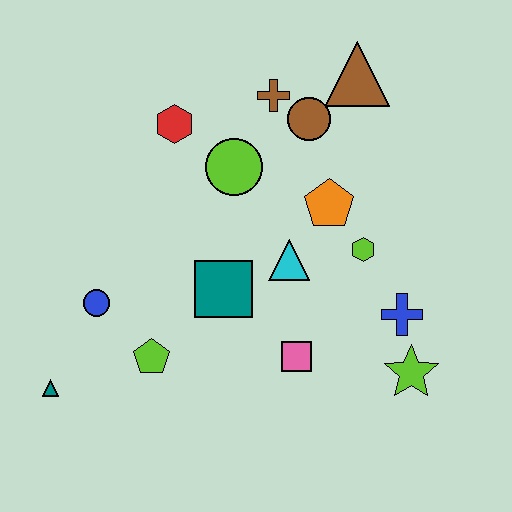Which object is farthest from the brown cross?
The teal triangle is farthest from the brown cross.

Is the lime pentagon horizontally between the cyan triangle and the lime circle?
No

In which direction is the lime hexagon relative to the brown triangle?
The lime hexagon is below the brown triangle.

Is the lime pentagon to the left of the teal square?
Yes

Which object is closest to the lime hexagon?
The orange pentagon is closest to the lime hexagon.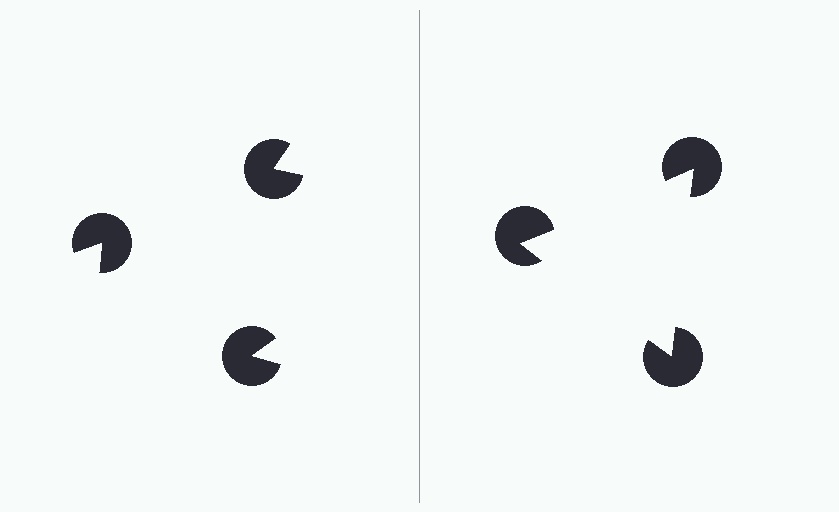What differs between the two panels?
The pac-man discs are positioned identically on both sides; only the wedge orientations differ. On the right they align to a triangle; on the left they are misaligned.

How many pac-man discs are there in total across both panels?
6 — 3 on each side.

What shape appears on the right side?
An illusory triangle.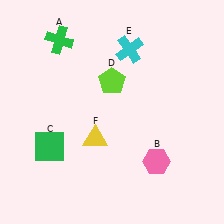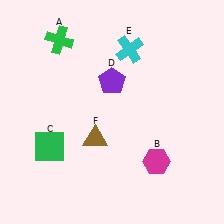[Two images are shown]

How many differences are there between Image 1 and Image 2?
There are 3 differences between the two images.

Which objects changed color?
B changed from pink to magenta. D changed from lime to purple. F changed from yellow to brown.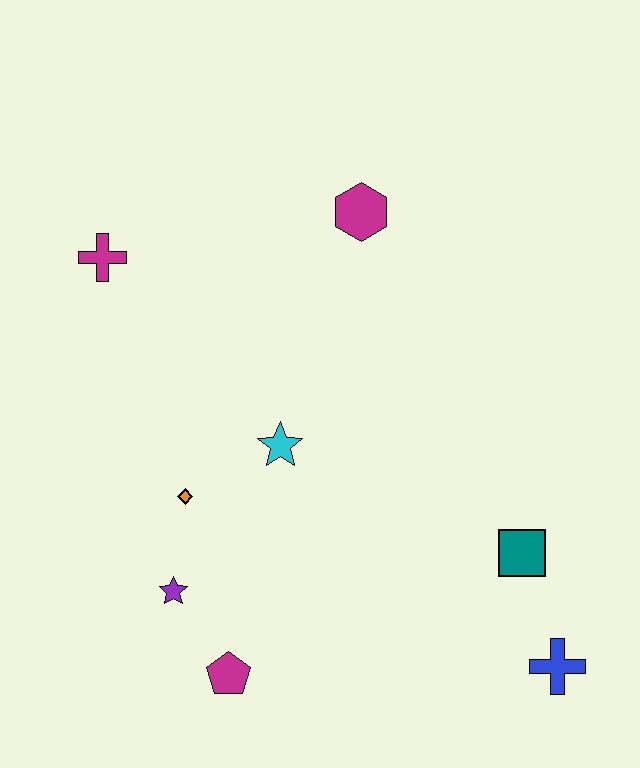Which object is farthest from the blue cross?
The magenta cross is farthest from the blue cross.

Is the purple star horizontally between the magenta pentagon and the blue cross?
No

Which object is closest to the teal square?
The blue cross is closest to the teal square.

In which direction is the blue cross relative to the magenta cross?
The blue cross is to the right of the magenta cross.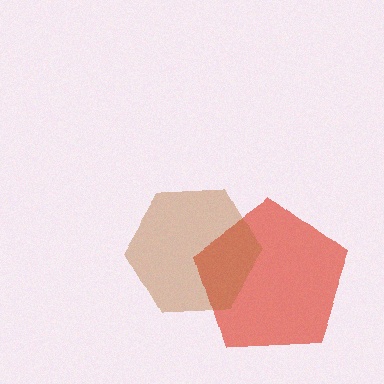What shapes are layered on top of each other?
The layered shapes are: a red pentagon, a brown hexagon.